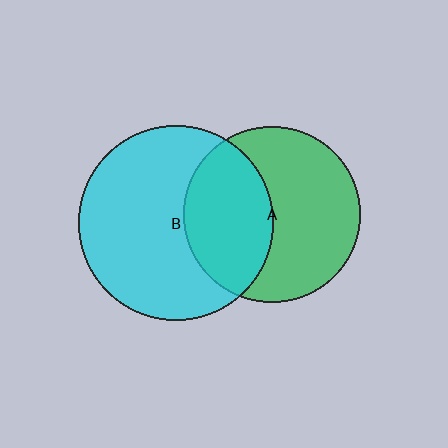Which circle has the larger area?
Circle B (cyan).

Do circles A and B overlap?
Yes.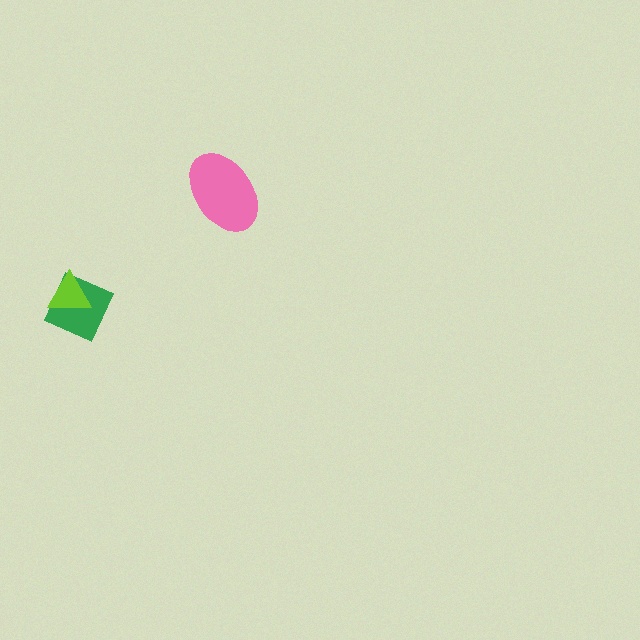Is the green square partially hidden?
Yes, it is partially covered by another shape.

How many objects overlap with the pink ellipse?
0 objects overlap with the pink ellipse.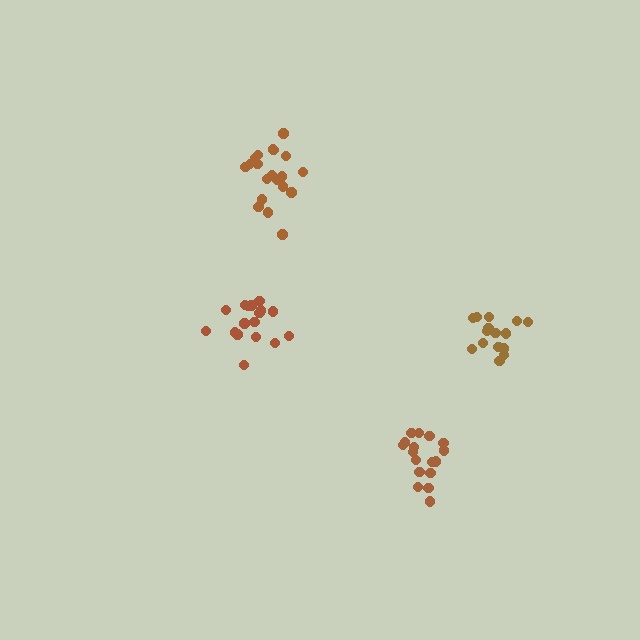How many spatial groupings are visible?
There are 4 spatial groupings.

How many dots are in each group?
Group 1: 17 dots, Group 2: 20 dots, Group 3: 15 dots, Group 4: 17 dots (69 total).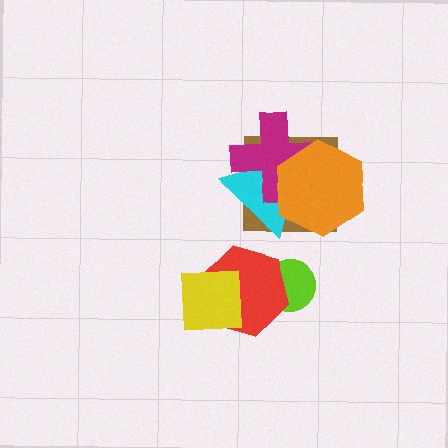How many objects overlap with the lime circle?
1 object overlaps with the lime circle.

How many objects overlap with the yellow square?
1 object overlaps with the yellow square.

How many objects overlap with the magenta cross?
3 objects overlap with the magenta cross.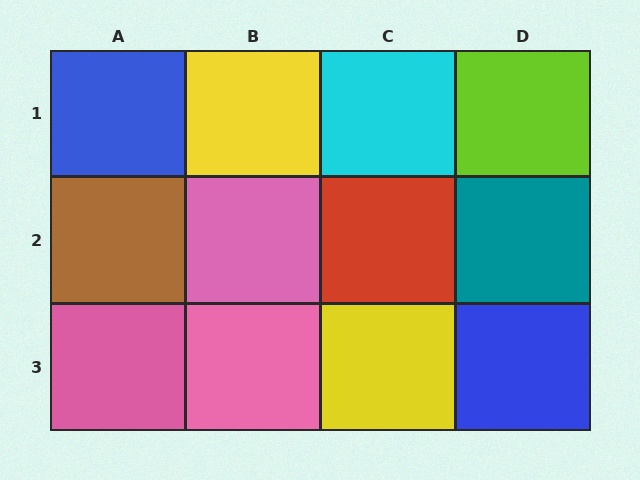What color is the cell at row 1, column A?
Blue.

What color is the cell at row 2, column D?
Teal.